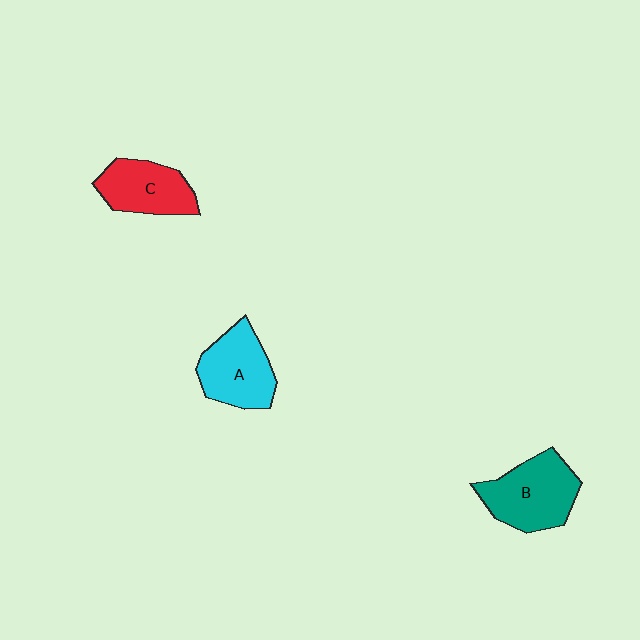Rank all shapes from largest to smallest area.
From largest to smallest: B (teal), A (cyan), C (red).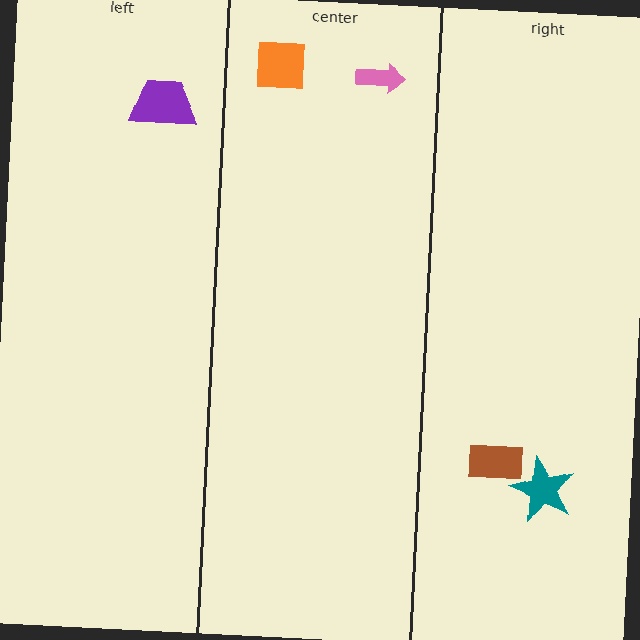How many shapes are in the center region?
2.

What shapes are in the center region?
The pink arrow, the orange square.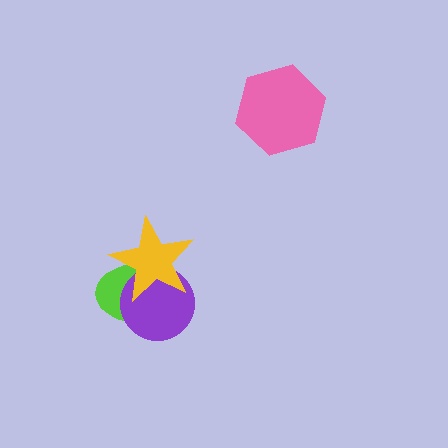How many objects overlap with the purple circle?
2 objects overlap with the purple circle.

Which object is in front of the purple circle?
The yellow star is in front of the purple circle.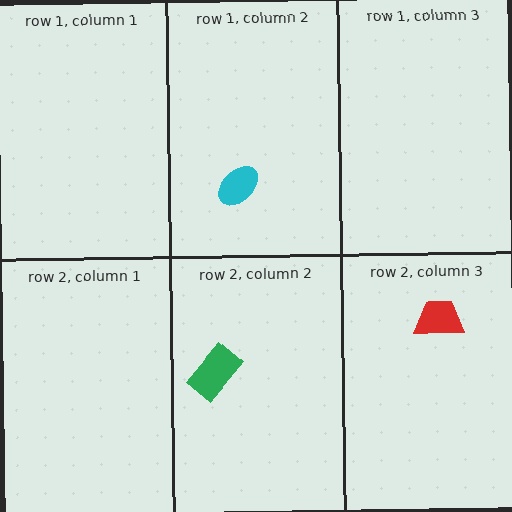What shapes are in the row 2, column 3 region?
The red trapezoid.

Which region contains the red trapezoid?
The row 2, column 3 region.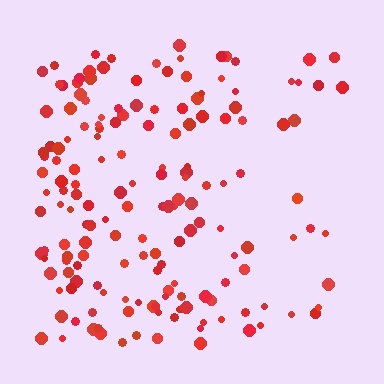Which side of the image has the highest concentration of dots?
The left.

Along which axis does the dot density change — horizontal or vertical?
Horizontal.